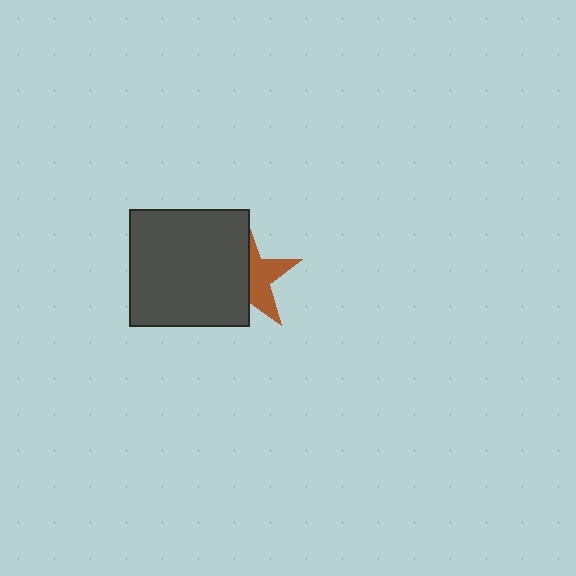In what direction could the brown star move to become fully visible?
The brown star could move right. That would shift it out from behind the dark gray rectangle entirely.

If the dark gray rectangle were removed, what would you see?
You would see the complete brown star.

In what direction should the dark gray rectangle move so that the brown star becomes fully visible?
The dark gray rectangle should move left. That is the shortest direction to clear the overlap and leave the brown star fully visible.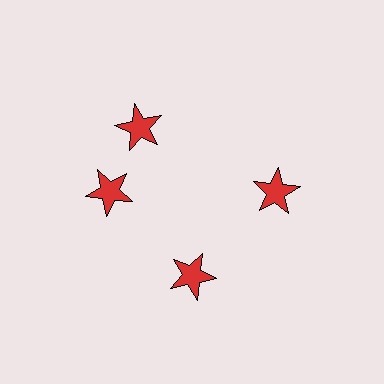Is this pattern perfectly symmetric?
No. The 4 red stars are arranged in a ring, but one element near the 12 o'clock position is rotated out of alignment along the ring, breaking the 4-fold rotational symmetry.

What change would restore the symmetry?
The symmetry would be restored by rotating it back into even spacing with its neighbors so that all 4 stars sit at equal angles and equal distance from the center.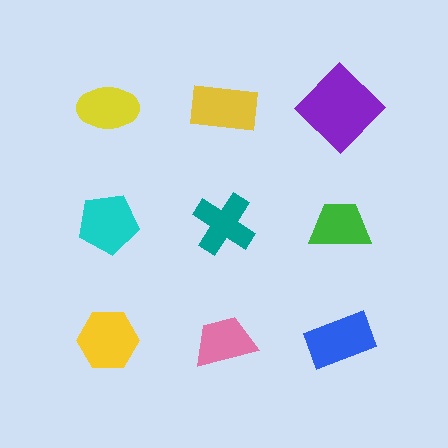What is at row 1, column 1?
A yellow ellipse.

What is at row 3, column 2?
A pink trapezoid.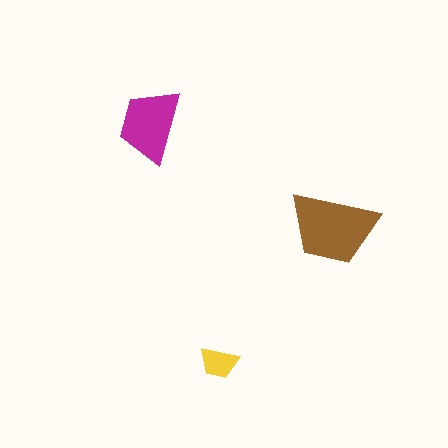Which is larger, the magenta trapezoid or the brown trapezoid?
The brown one.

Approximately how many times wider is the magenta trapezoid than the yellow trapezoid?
About 2 times wider.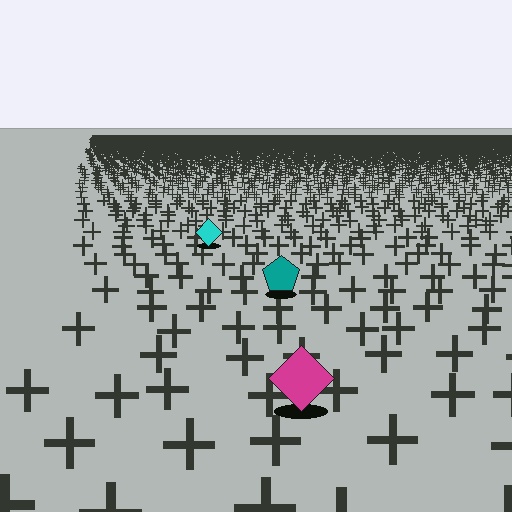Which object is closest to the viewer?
The magenta diamond is closest. The texture marks near it are larger and more spread out.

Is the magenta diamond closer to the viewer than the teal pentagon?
Yes. The magenta diamond is closer — you can tell from the texture gradient: the ground texture is coarser near it.